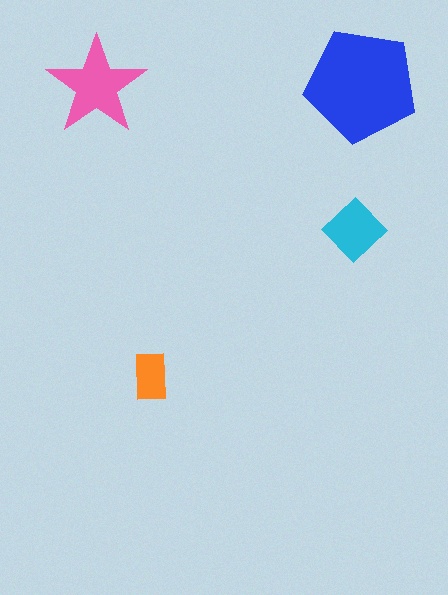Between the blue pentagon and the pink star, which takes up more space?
The blue pentagon.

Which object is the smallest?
The orange rectangle.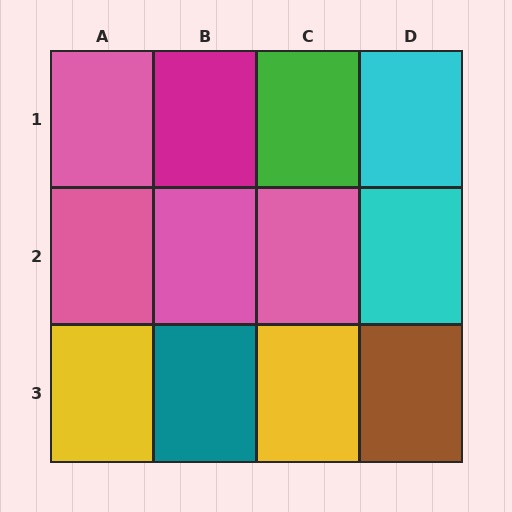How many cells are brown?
1 cell is brown.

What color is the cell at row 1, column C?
Green.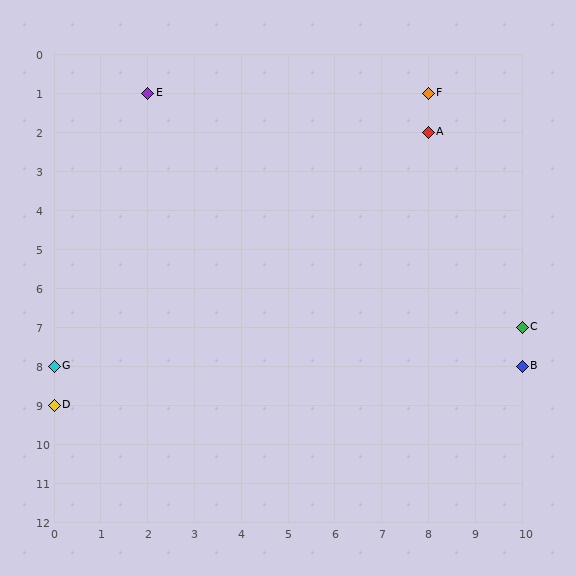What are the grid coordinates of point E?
Point E is at grid coordinates (2, 1).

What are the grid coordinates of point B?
Point B is at grid coordinates (10, 8).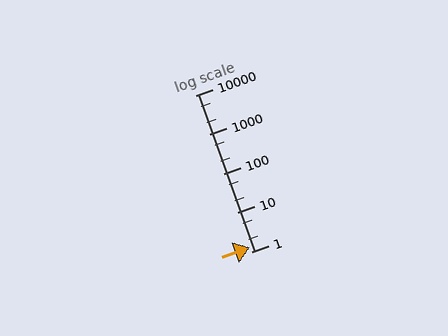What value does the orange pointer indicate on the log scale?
The pointer indicates approximately 1.3.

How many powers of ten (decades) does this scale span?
The scale spans 4 decades, from 1 to 10000.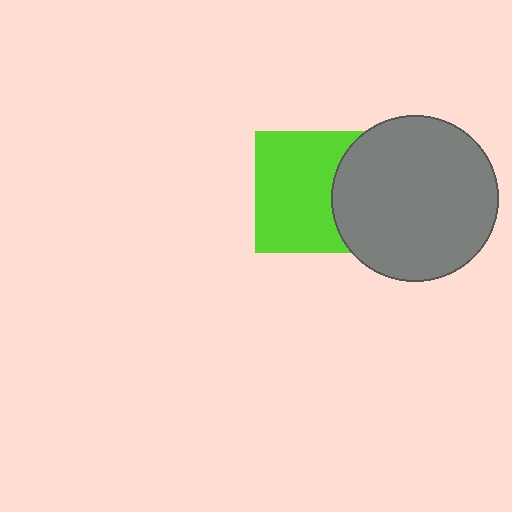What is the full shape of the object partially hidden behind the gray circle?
The partially hidden object is a lime square.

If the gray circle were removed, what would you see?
You would see the complete lime square.